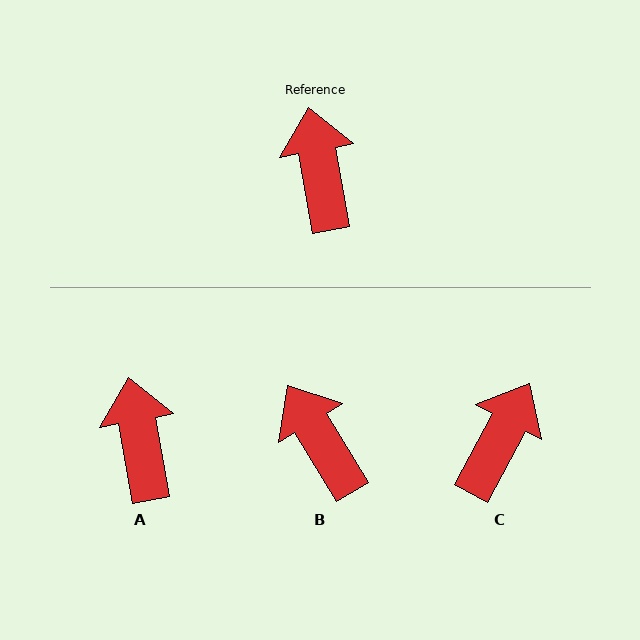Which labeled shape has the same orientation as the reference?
A.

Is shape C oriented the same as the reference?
No, it is off by about 39 degrees.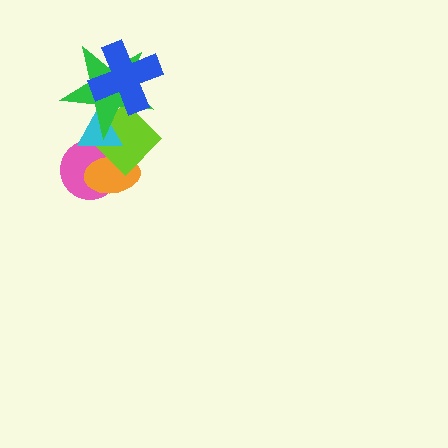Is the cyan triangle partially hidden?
Yes, it is partially covered by another shape.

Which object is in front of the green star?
The blue cross is in front of the green star.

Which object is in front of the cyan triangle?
The green star is in front of the cyan triangle.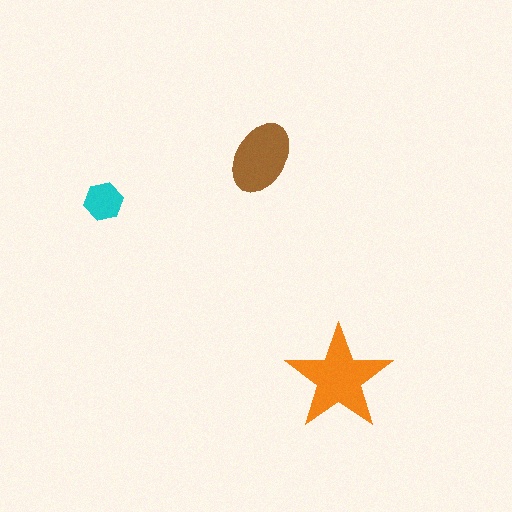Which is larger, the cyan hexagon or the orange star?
The orange star.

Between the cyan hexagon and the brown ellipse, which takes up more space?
The brown ellipse.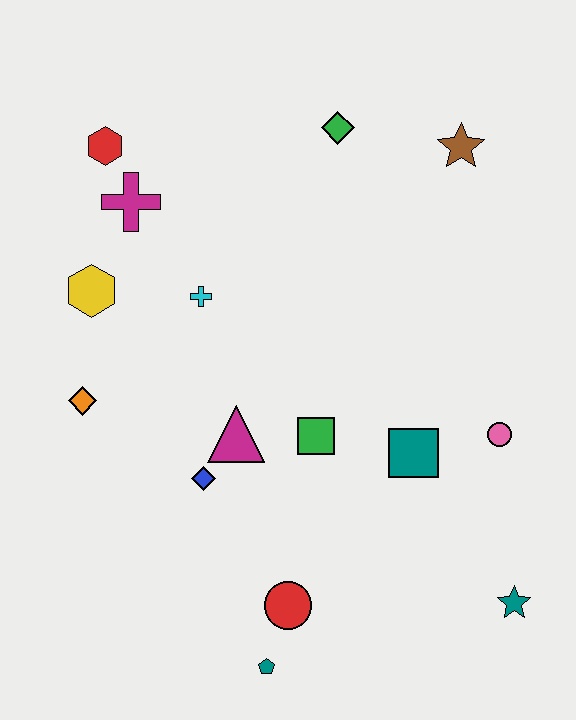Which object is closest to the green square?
The magenta triangle is closest to the green square.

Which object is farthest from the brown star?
The teal pentagon is farthest from the brown star.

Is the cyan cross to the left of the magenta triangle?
Yes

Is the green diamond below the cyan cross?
No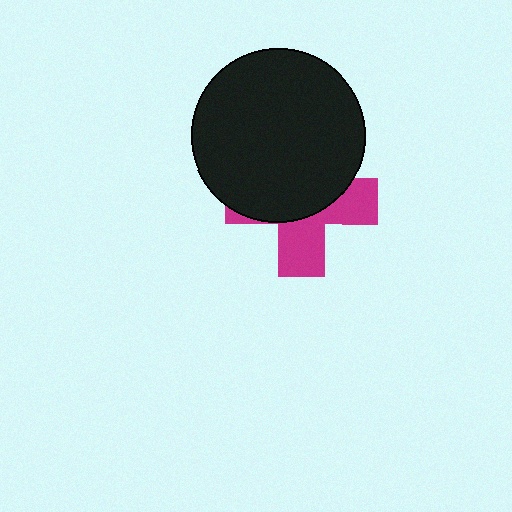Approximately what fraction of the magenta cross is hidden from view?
Roughly 59% of the magenta cross is hidden behind the black circle.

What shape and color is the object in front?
The object in front is a black circle.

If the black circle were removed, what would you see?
You would see the complete magenta cross.